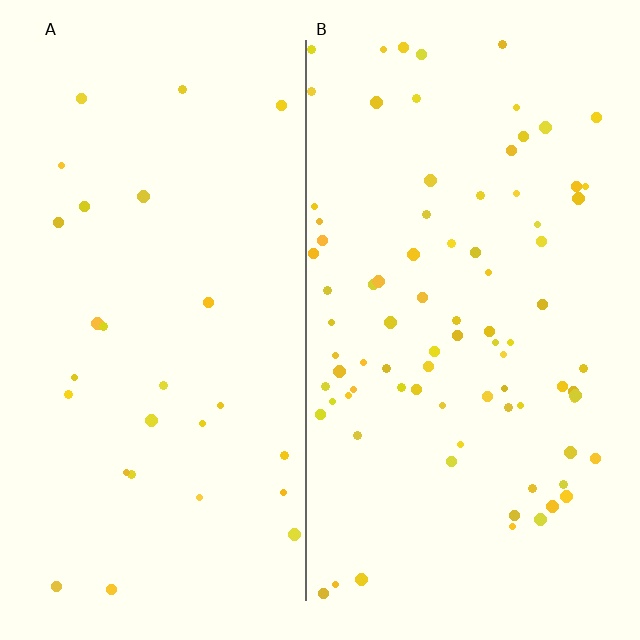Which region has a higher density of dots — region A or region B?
B (the right).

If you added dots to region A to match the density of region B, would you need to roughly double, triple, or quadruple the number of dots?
Approximately triple.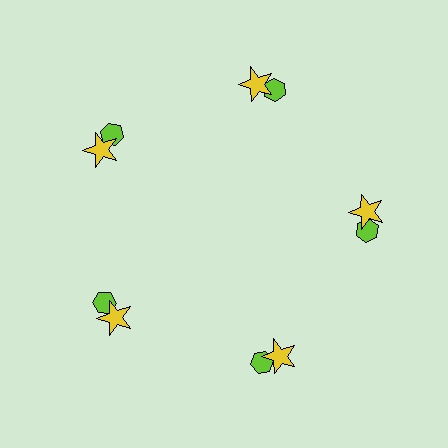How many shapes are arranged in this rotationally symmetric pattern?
There are 10 shapes, arranged in 5 groups of 2.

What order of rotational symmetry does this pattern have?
This pattern has 5-fold rotational symmetry.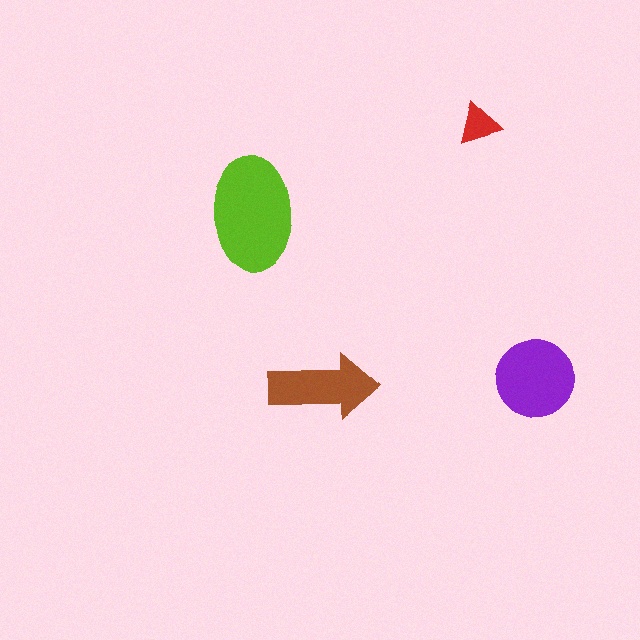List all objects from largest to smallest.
The lime ellipse, the purple circle, the brown arrow, the red triangle.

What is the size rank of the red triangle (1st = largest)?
4th.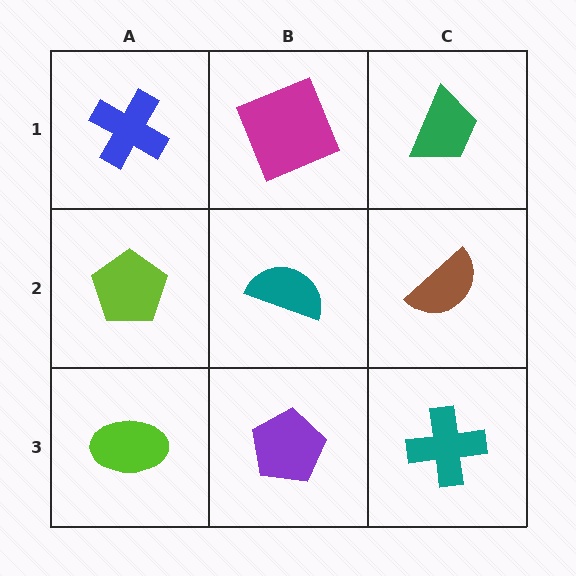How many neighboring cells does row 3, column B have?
3.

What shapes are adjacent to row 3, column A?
A lime pentagon (row 2, column A), a purple pentagon (row 3, column B).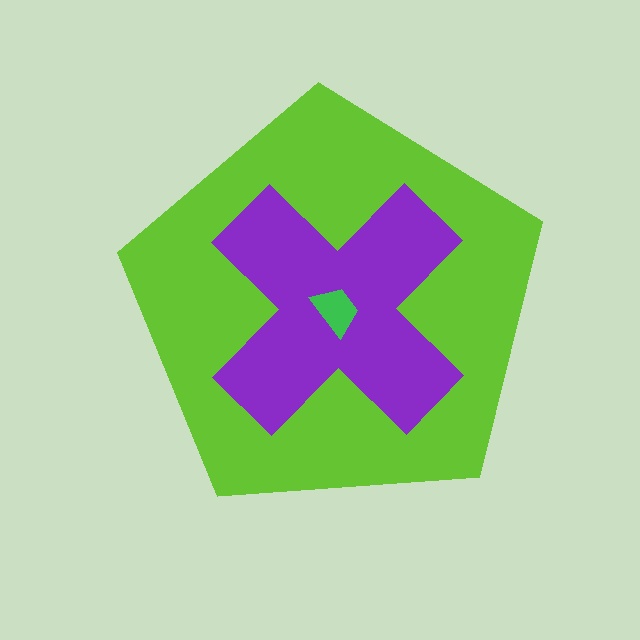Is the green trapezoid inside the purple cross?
Yes.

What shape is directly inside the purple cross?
The green trapezoid.